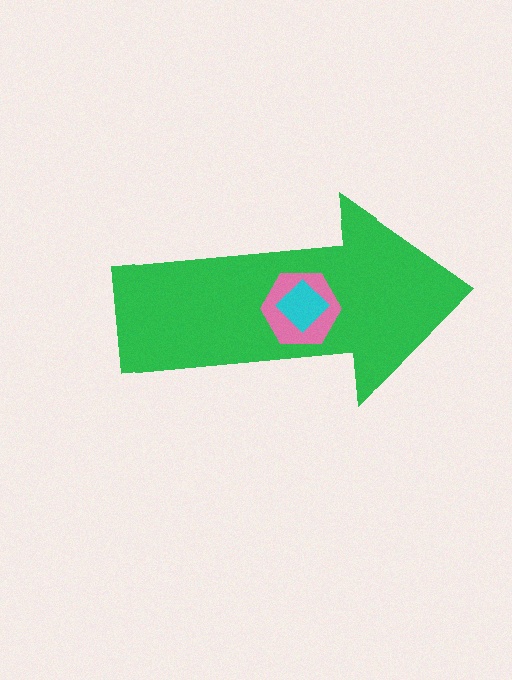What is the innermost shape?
The cyan diamond.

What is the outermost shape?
The green arrow.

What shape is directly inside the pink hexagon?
The cyan diamond.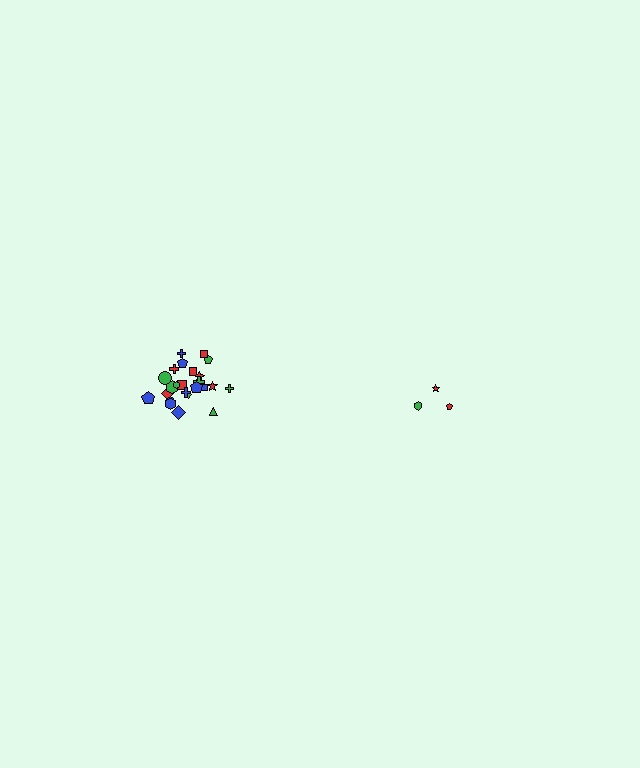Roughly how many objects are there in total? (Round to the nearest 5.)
Roughly 30 objects in total.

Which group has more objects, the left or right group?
The left group.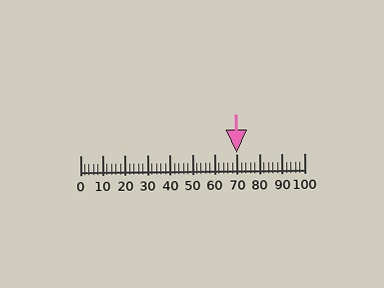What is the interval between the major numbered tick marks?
The major tick marks are spaced 10 units apart.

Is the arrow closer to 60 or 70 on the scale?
The arrow is closer to 70.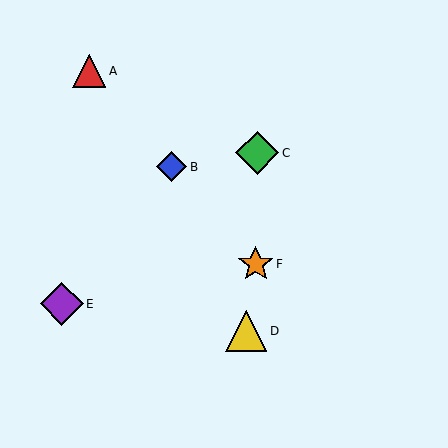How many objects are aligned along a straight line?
3 objects (A, B, F) are aligned along a straight line.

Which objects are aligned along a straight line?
Objects A, B, F are aligned along a straight line.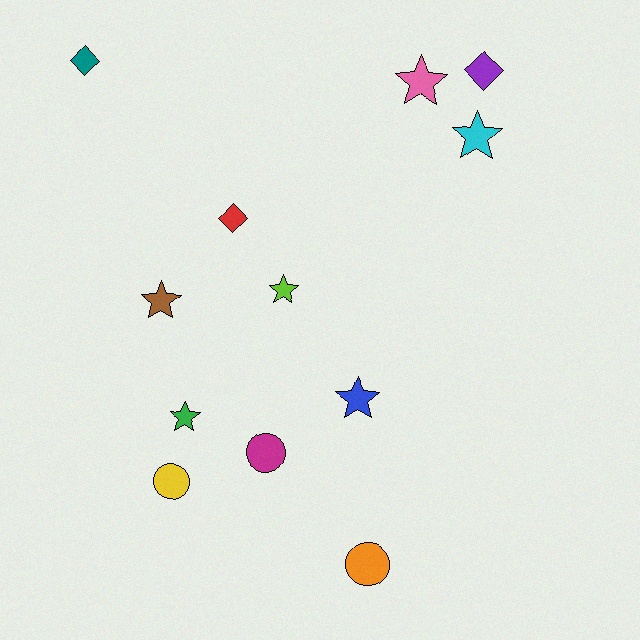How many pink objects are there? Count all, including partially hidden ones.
There is 1 pink object.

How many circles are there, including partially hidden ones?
There are 3 circles.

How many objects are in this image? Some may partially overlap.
There are 12 objects.